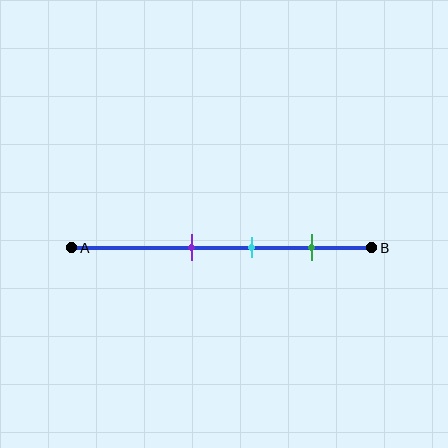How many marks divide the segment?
There are 3 marks dividing the segment.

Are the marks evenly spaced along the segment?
Yes, the marks are approximately evenly spaced.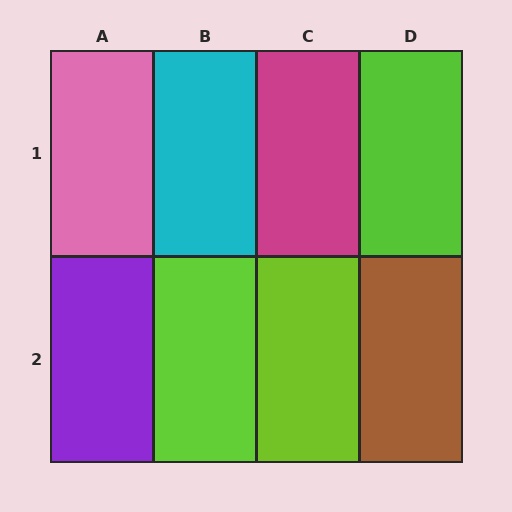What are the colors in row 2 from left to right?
Purple, lime, lime, brown.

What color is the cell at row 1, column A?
Pink.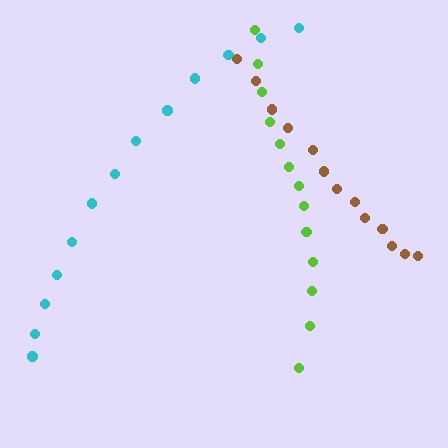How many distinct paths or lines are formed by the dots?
There are 3 distinct paths.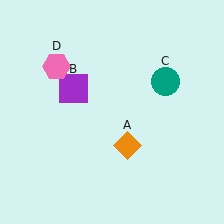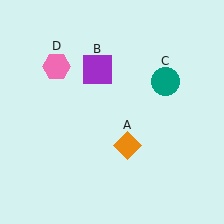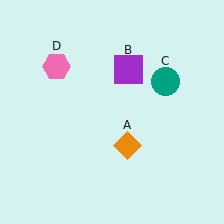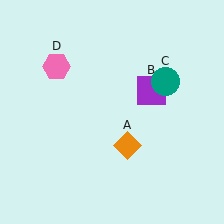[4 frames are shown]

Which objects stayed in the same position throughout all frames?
Orange diamond (object A) and teal circle (object C) and pink hexagon (object D) remained stationary.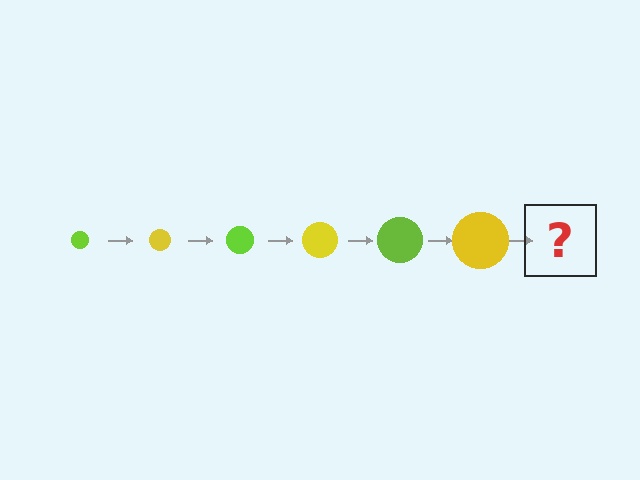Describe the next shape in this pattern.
It should be a lime circle, larger than the previous one.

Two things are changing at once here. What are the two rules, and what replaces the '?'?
The two rules are that the circle grows larger each step and the color cycles through lime and yellow. The '?' should be a lime circle, larger than the previous one.